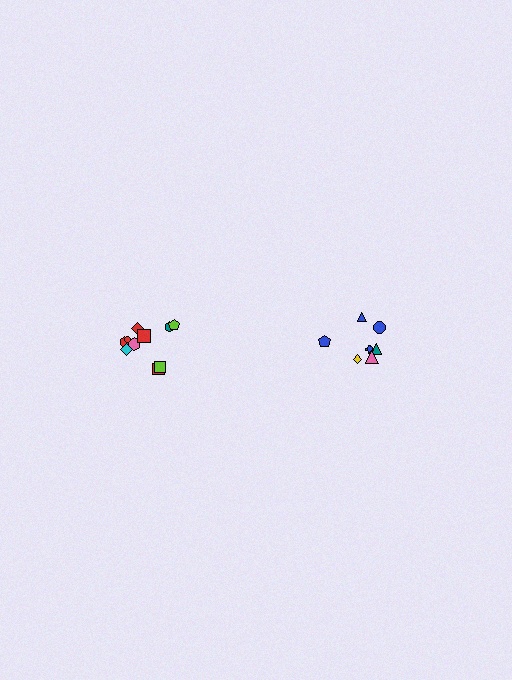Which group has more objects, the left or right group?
The left group.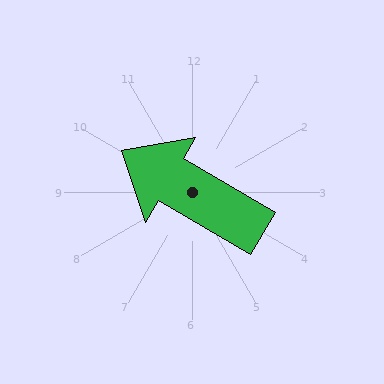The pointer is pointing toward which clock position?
Roughly 10 o'clock.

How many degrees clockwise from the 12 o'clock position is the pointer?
Approximately 300 degrees.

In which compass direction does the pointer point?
Northwest.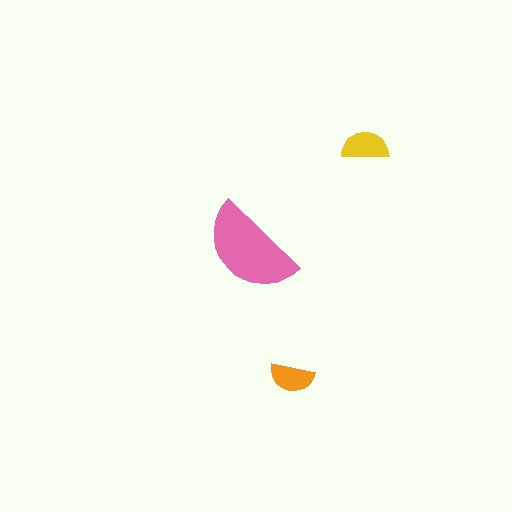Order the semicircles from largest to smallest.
the pink one, the yellow one, the orange one.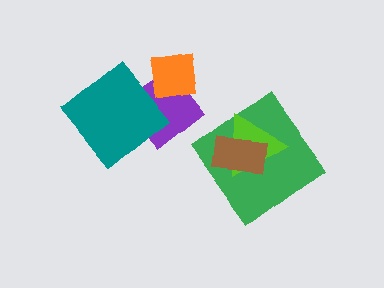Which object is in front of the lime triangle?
The brown rectangle is in front of the lime triangle.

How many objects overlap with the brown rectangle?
2 objects overlap with the brown rectangle.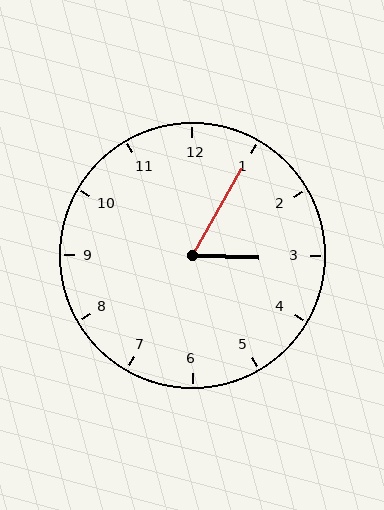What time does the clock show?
3:05.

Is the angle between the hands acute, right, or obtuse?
It is acute.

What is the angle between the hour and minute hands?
Approximately 62 degrees.